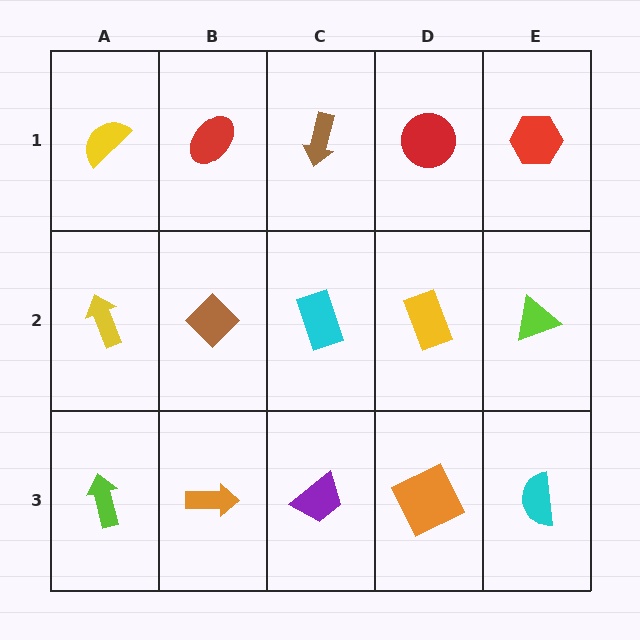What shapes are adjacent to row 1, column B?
A brown diamond (row 2, column B), a yellow semicircle (row 1, column A), a brown arrow (row 1, column C).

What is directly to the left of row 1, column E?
A red circle.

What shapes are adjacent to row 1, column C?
A cyan rectangle (row 2, column C), a red ellipse (row 1, column B), a red circle (row 1, column D).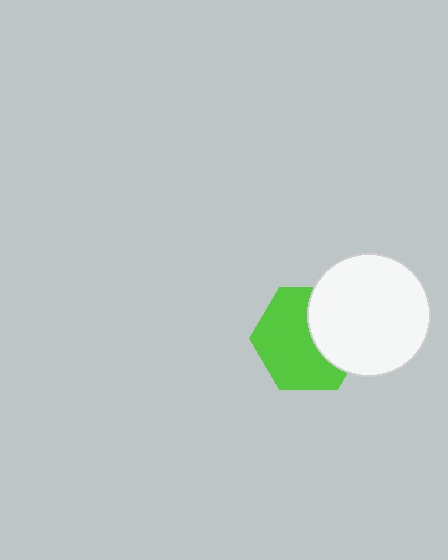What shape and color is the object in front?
The object in front is a white circle.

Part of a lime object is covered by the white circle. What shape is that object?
It is a hexagon.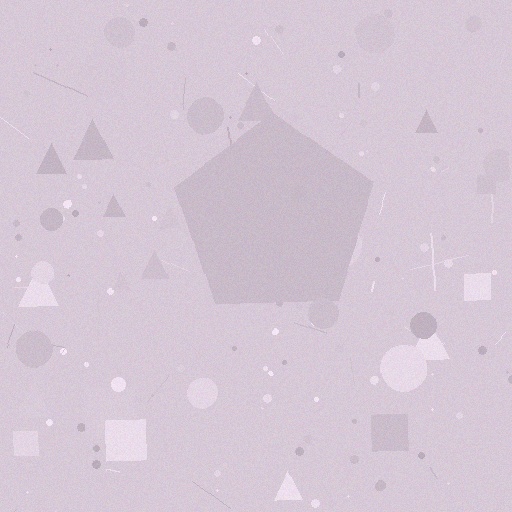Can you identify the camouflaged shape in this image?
The camouflaged shape is a pentagon.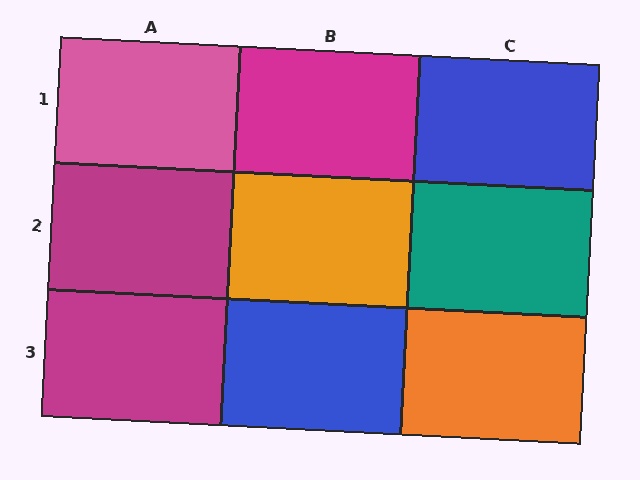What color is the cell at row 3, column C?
Orange.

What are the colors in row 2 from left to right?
Magenta, orange, teal.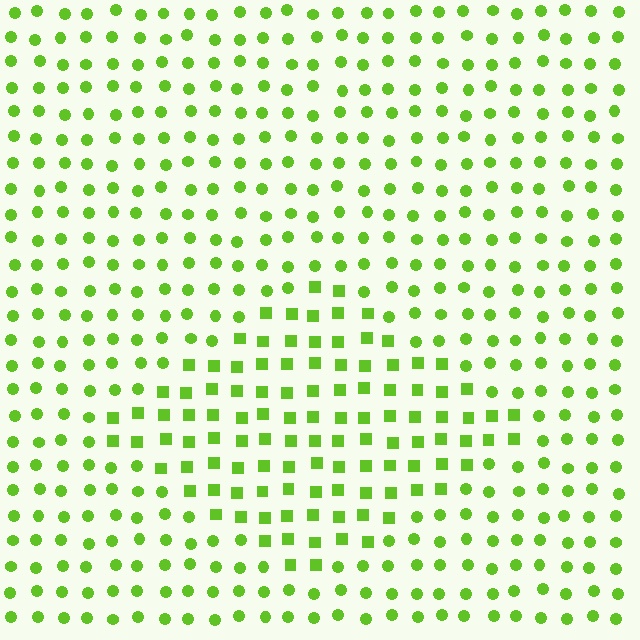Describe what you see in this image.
The image is filled with small lime elements arranged in a uniform grid. A diamond-shaped region contains squares, while the surrounding area contains circles. The boundary is defined purely by the change in element shape.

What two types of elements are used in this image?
The image uses squares inside the diamond region and circles outside it.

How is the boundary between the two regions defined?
The boundary is defined by a change in element shape: squares inside vs. circles outside. All elements share the same color and spacing.